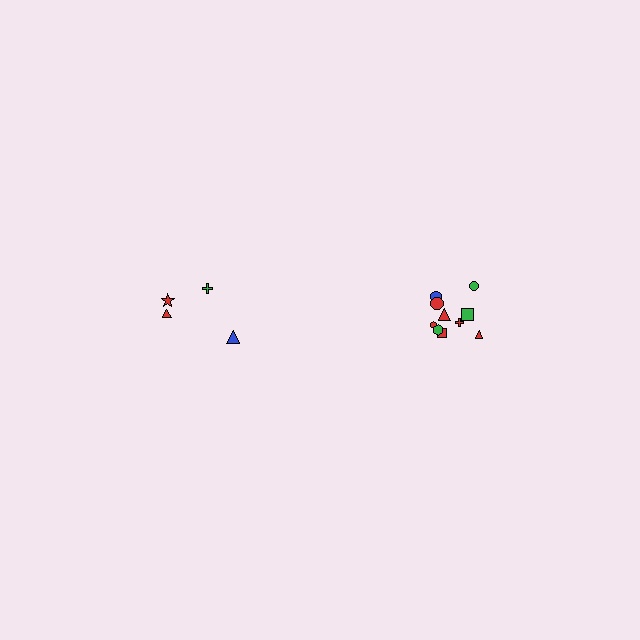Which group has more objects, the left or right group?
The right group.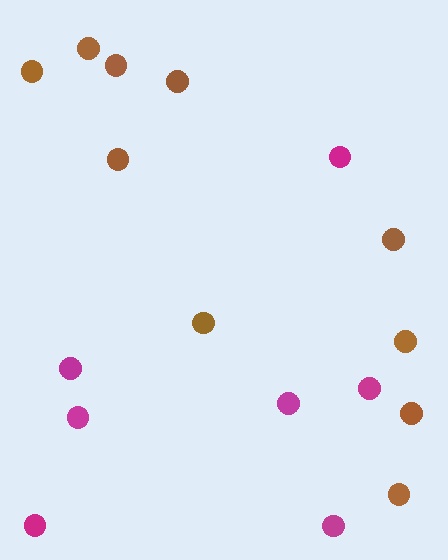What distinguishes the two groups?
There are 2 groups: one group of magenta circles (7) and one group of brown circles (10).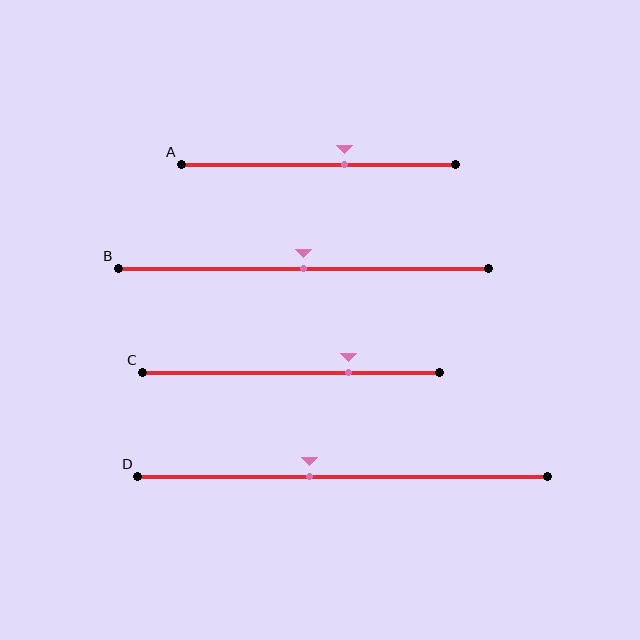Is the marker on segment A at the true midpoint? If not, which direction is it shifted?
No, the marker on segment A is shifted to the right by about 10% of the segment length.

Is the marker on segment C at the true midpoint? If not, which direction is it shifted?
No, the marker on segment C is shifted to the right by about 19% of the segment length.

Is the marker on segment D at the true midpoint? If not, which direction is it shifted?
No, the marker on segment D is shifted to the left by about 8% of the segment length.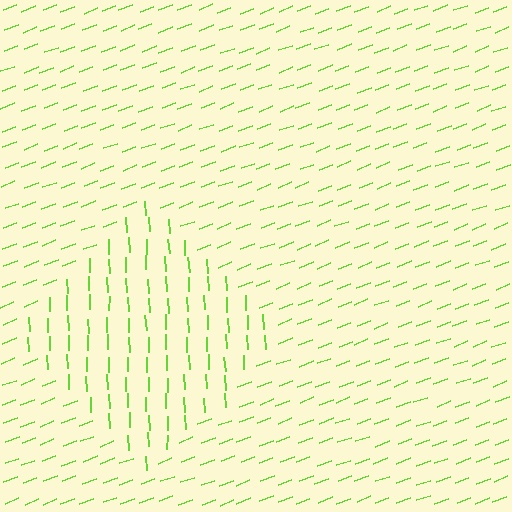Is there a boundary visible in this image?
Yes, there is a texture boundary formed by a change in line orientation.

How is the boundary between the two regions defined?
The boundary is defined purely by a change in line orientation (approximately 72 degrees difference). All lines are the same color and thickness.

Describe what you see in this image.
The image is filled with small lime line segments. A diamond region in the image has lines oriented differently from the surrounding lines, creating a visible texture boundary.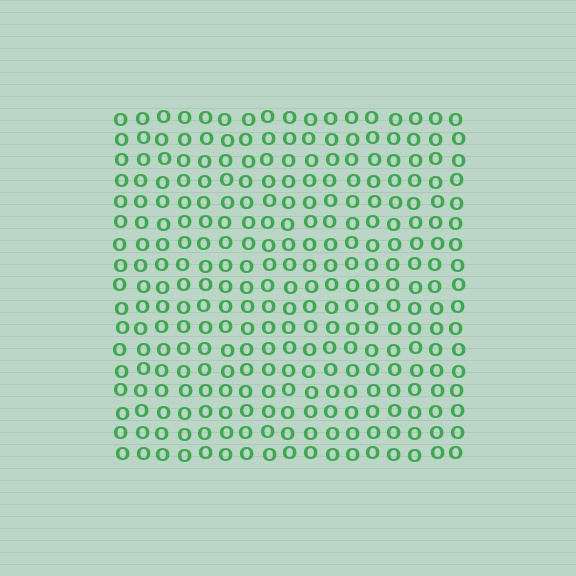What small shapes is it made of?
It is made of small letter O's.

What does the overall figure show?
The overall figure shows a square.